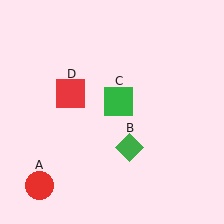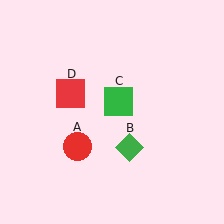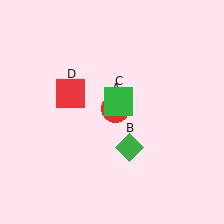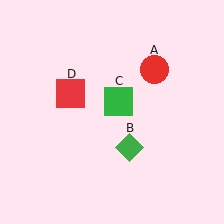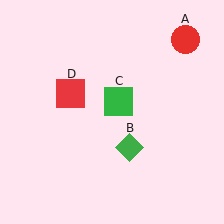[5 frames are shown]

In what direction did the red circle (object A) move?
The red circle (object A) moved up and to the right.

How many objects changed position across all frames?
1 object changed position: red circle (object A).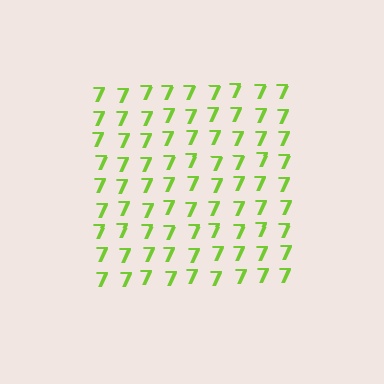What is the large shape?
The large shape is a square.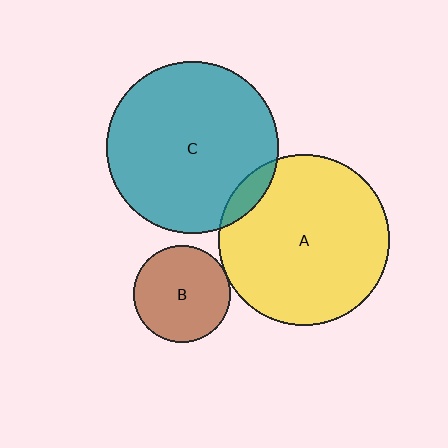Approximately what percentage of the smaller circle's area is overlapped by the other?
Approximately 5%.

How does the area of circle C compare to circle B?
Approximately 3.1 times.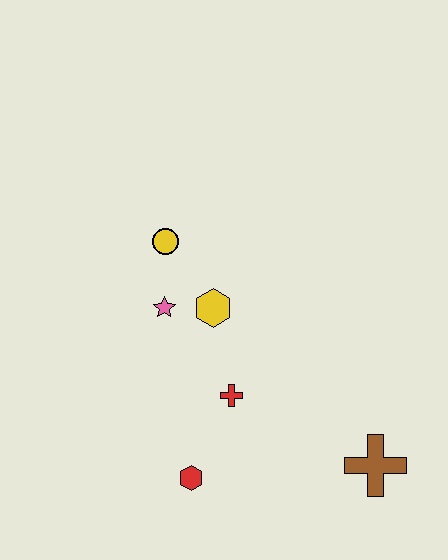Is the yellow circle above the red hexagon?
Yes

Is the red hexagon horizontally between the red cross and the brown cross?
No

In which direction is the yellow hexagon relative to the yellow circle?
The yellow hexagon is below the yellow circle.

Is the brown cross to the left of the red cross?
No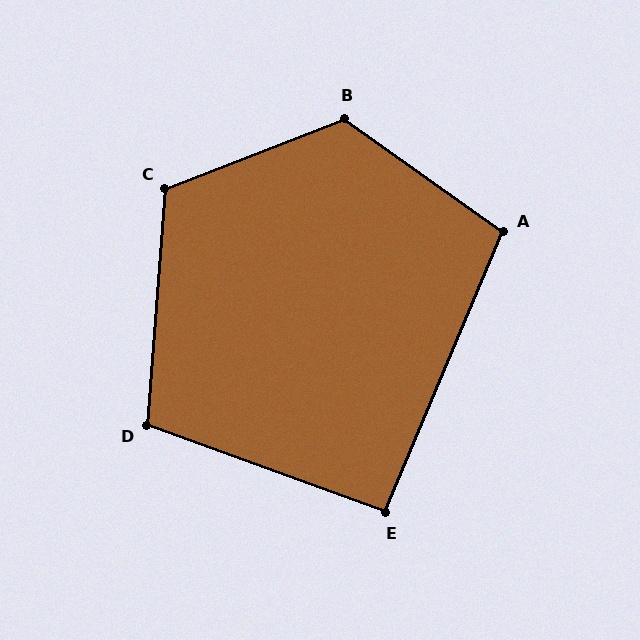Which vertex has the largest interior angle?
B, at approximately 123 degrees.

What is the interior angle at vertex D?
Approximately 106 degrees (obtuse).